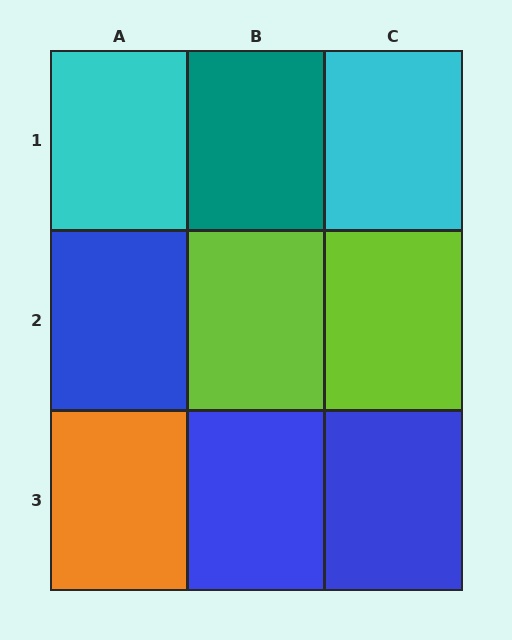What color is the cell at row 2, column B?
Lime.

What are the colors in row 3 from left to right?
Orange, blue, blue.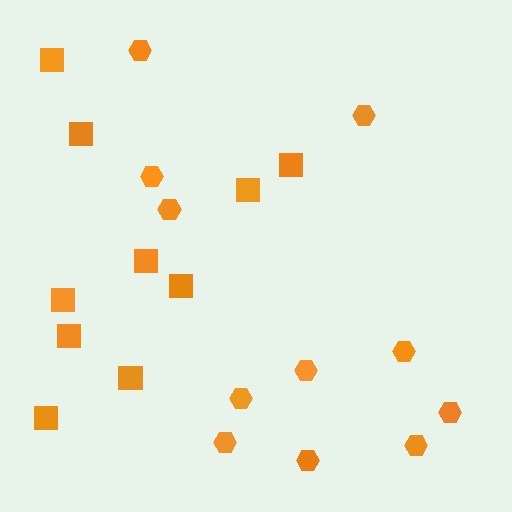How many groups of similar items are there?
There are 2 groups: one group of hexagons (11) and one group of squares (10).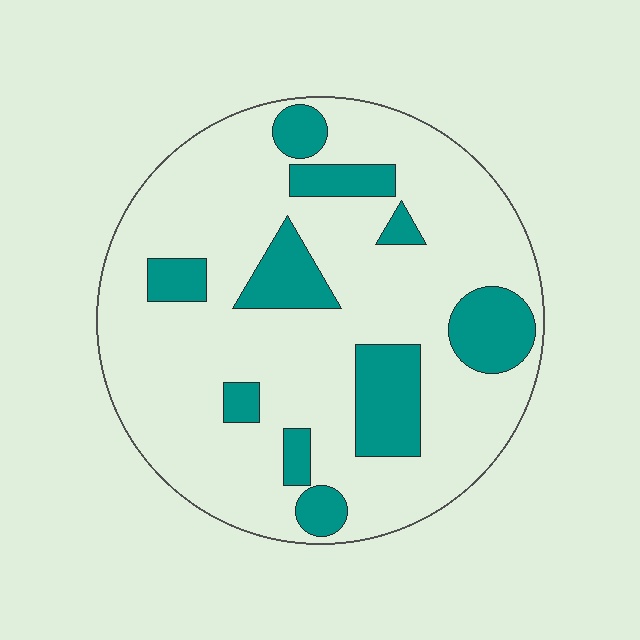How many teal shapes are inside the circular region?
10.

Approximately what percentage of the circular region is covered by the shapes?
Approximately 20%.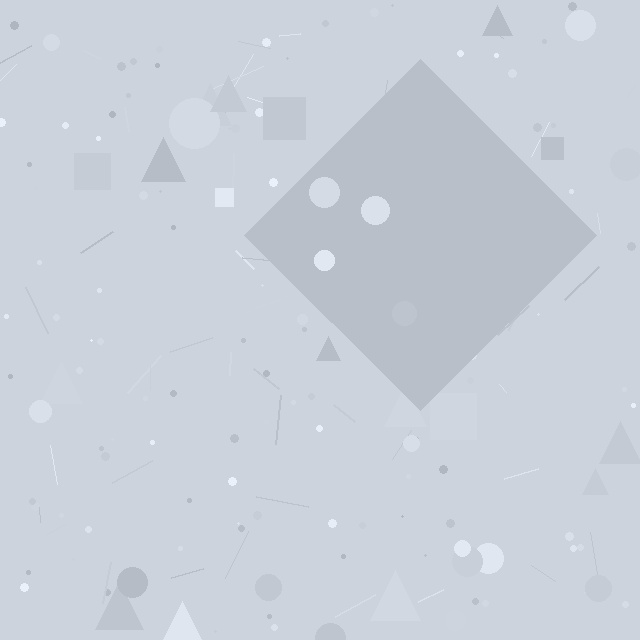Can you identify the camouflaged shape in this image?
The camouflaged shape is a diamond.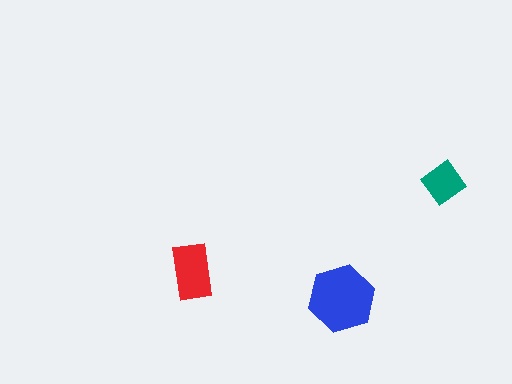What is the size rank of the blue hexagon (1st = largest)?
1st.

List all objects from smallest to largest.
The teal diamond, the red rectangle, the blue hexagon.